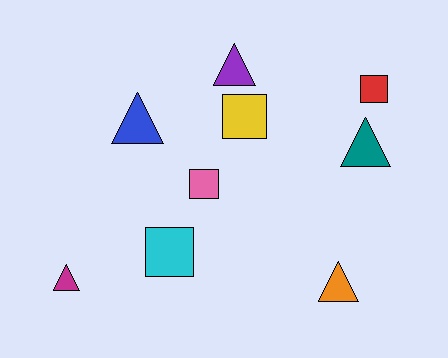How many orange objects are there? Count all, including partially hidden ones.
There is 1 orange object.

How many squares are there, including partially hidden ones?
There are 4 squares.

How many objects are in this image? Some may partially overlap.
There are 9 objects.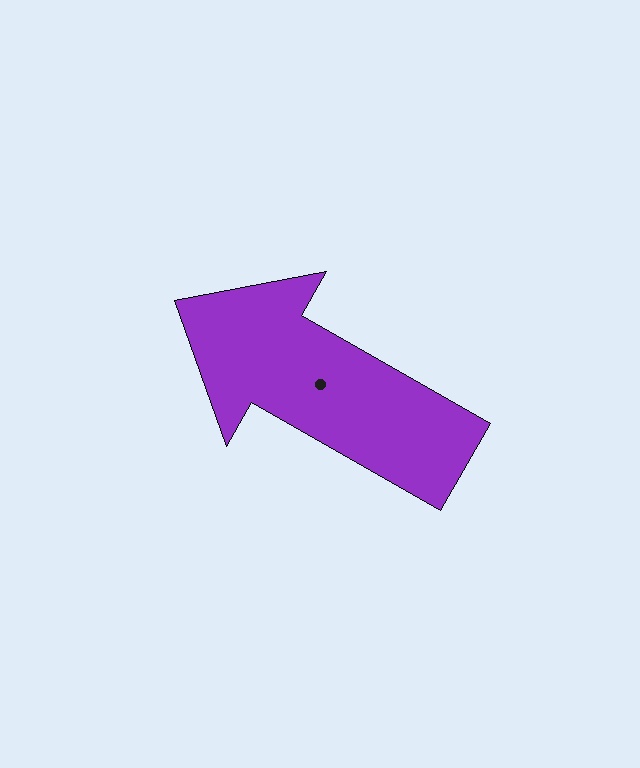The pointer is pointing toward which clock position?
Roughly 10 o'clock.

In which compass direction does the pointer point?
Northwest.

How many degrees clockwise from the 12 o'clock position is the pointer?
Approximately 300 degrees.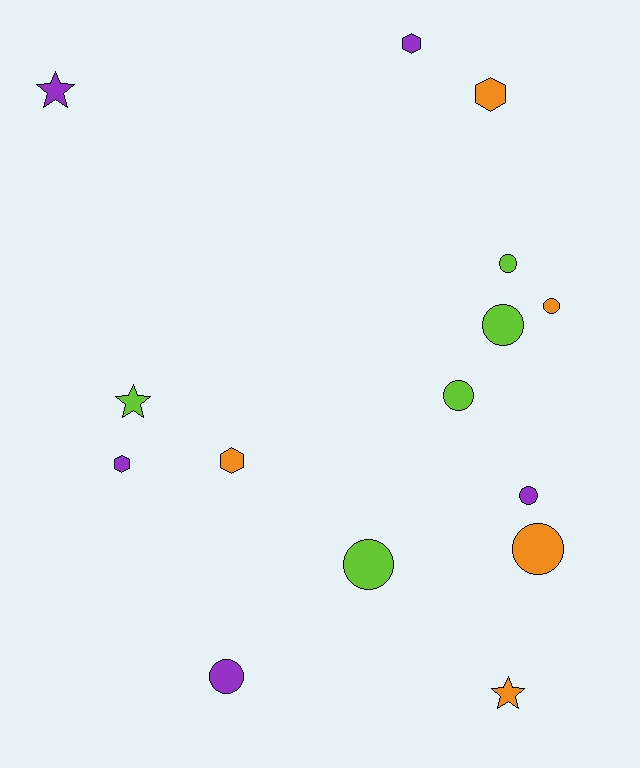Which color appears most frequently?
Orange, with 5 objects.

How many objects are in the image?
There are 15 objects.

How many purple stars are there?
There is 1 purple star.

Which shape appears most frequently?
Circle, with 8 objects.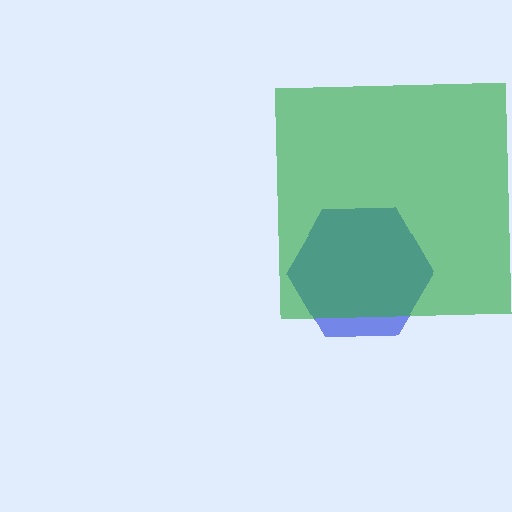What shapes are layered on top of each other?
The layered shapes are: a blue hexagon, a green square.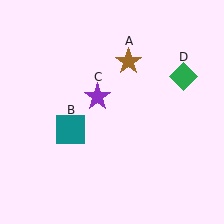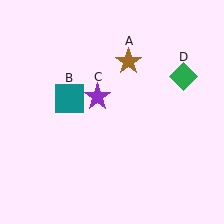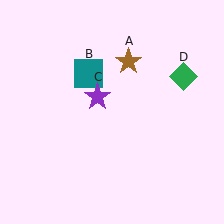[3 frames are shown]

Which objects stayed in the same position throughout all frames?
Brown star (object A) and purple star (object C) and green diamond (object D) remained stationary.